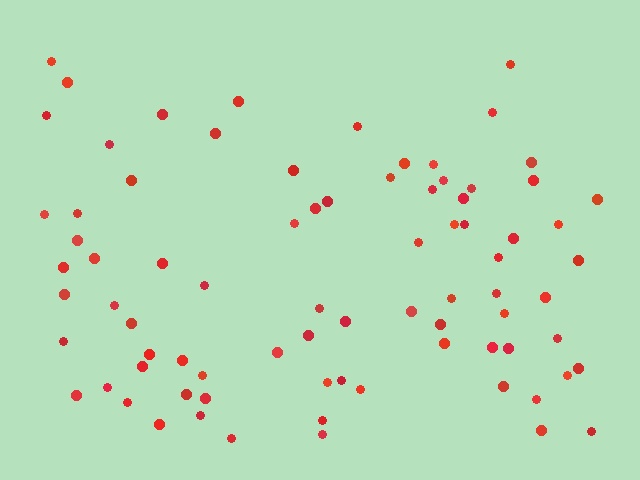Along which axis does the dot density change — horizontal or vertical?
Vertical.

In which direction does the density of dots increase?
From top to bottom, with the bottom side densest.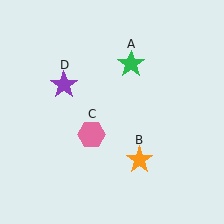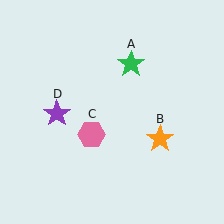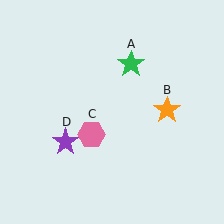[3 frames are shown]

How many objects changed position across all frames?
2 objects changed position: orange star (object B), purple star (object D).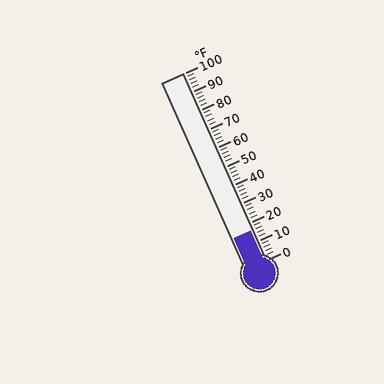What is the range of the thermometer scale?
The thermometer scale ranges from 0°F to 100°F.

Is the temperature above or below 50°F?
The temperature is below 50°F.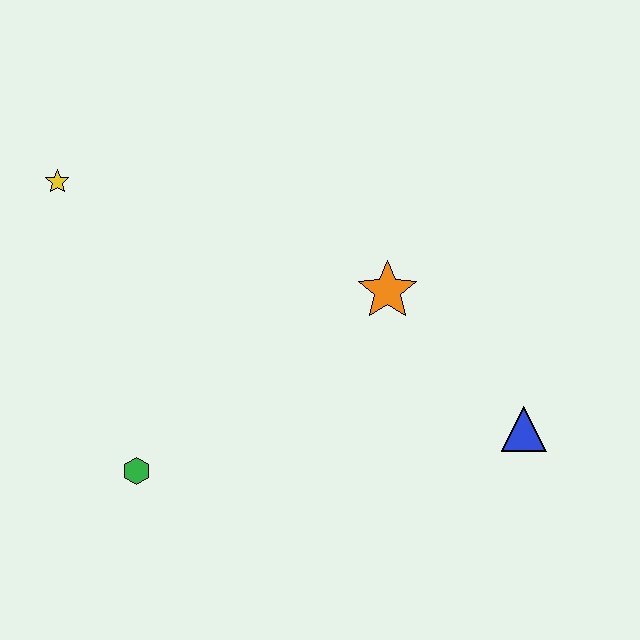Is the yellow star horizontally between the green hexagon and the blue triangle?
No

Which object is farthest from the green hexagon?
The blue triangle is farthest from the green hexagon.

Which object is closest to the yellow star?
The green hexagon is closest to the yellow star.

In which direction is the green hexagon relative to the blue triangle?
The green hexagon is to the left of the blue triangle.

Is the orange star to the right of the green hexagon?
Yes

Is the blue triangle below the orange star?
Yes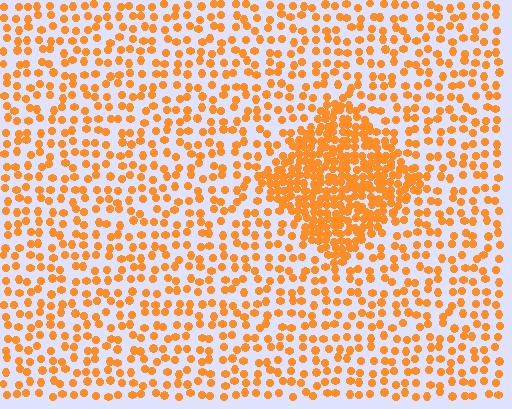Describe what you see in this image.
The image contains small orange elements arranged at two different densities. A diamond-shaped region is visible where the elements are more densely packed than the surrounding area.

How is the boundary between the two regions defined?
The boundary is defined by a change in element density (approximately 2.5x ratio). All elements are the same color, size, and shape.